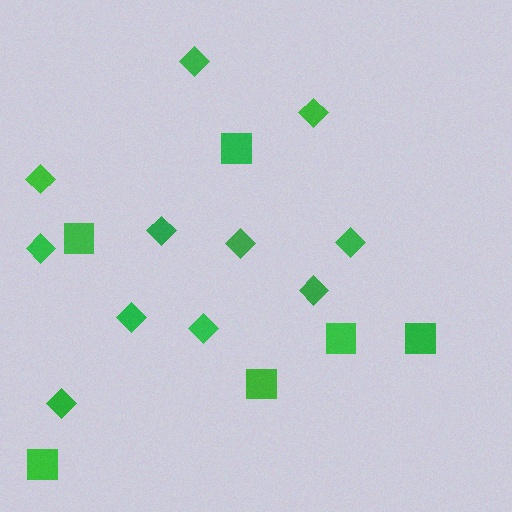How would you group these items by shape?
There are 2 groups: one group of squares (6) and one group of diamonds (11).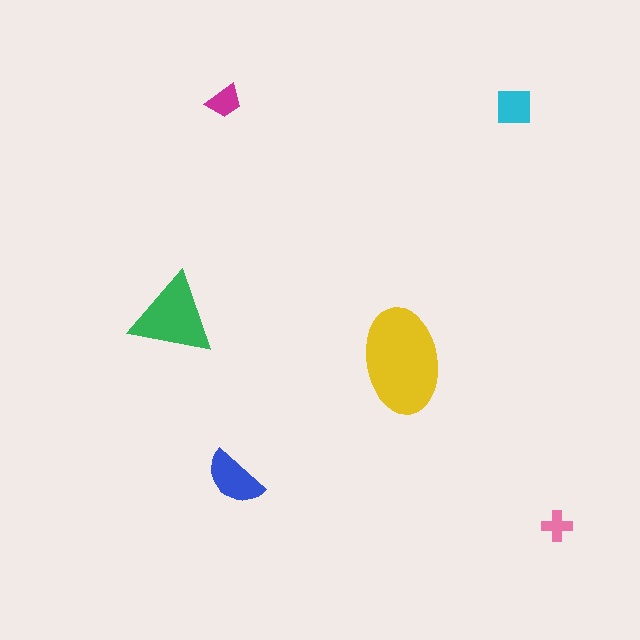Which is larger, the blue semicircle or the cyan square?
The blue semicircle.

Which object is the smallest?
The pink cross.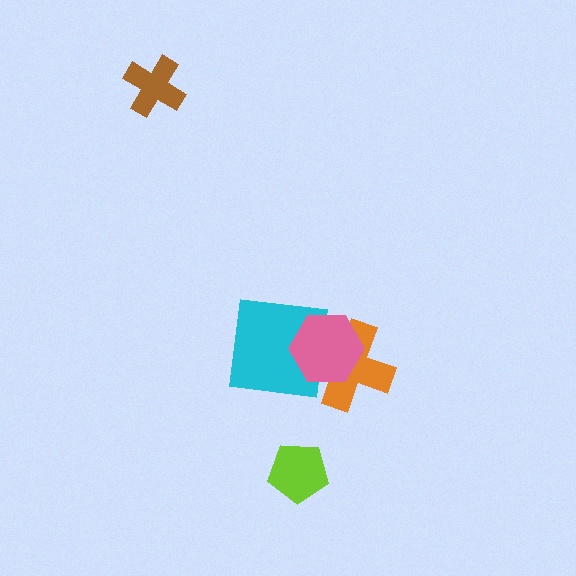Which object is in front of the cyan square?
The pink hexagon is in front of the cyan square.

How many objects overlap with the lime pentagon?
0 objects overlap with the lime pentagon.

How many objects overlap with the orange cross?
2 objects overlap with the orange cross.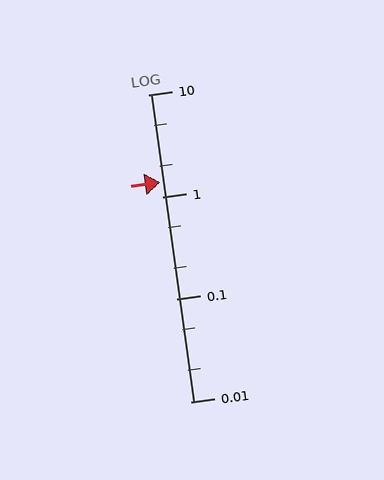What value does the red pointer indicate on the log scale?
The pointer indicates approximately 1.4.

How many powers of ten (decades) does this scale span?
The scale spans 3 decades, from 0.01 to 10.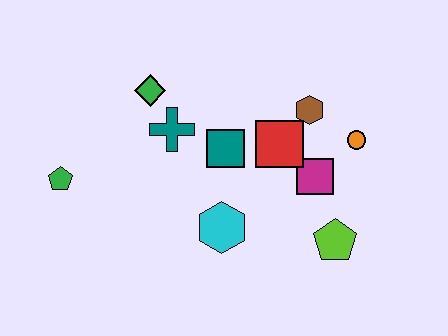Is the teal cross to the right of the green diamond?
Yes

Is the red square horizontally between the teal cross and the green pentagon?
No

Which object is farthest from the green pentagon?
The orange circle is farthest from the green pentagon.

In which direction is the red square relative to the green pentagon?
The red square is to the right of the green pentagon.